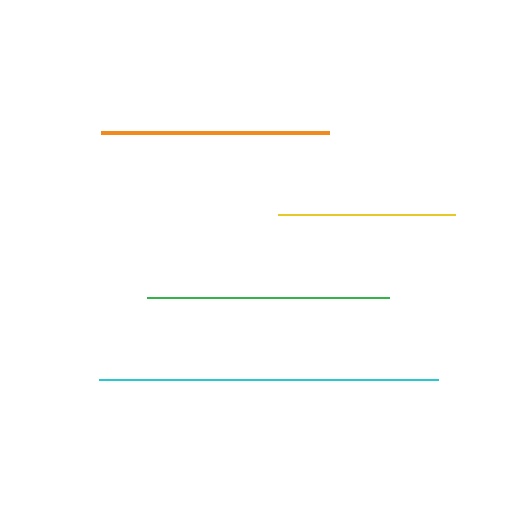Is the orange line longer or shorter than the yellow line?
The orange line is longer than the yellow line.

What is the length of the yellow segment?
The yellow segment is approximately 178 pixels long.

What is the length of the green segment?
The green segment is approximately 241 pixels long.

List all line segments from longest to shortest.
From longest to shortest: cyan, green, orange, yellow.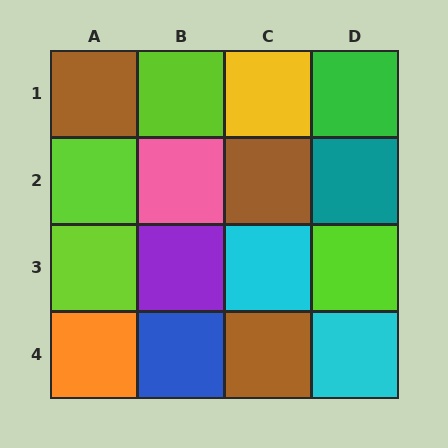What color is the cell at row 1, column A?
Brown.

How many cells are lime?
4 cells are lime.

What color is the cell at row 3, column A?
Lime.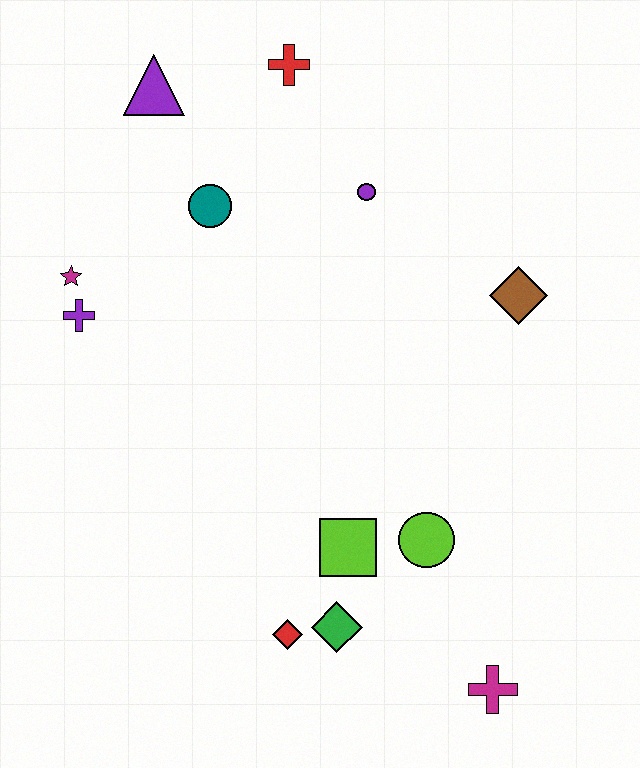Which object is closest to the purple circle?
The red cross is closest to the purple circle.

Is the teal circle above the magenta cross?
Yes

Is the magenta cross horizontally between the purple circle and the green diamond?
No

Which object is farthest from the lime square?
The purple triangle is farthest from the lime square.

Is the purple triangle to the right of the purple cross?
Yes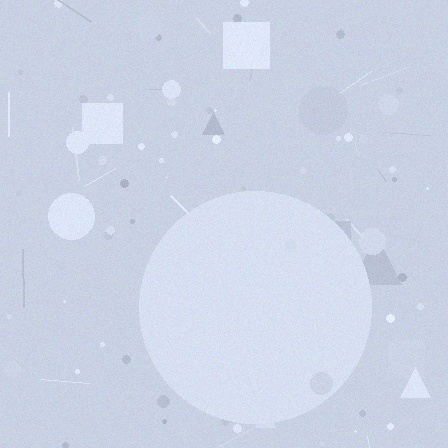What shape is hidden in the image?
A circle is hidden in the image.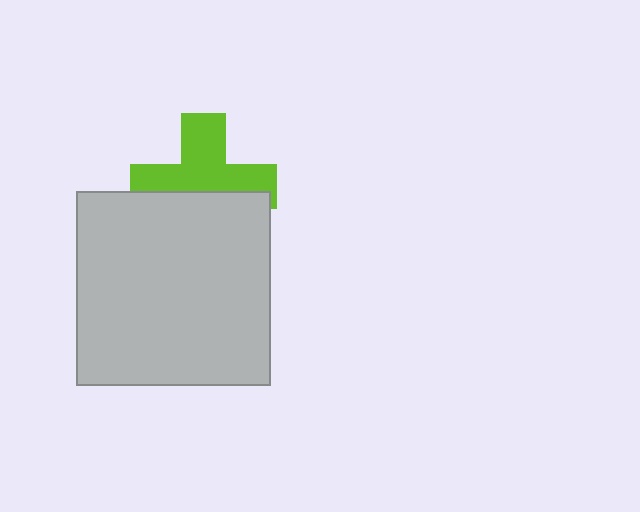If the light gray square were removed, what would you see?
You would see the complete lime cross.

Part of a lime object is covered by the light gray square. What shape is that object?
It is a cross.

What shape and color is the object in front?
The object in front is a light gray square.